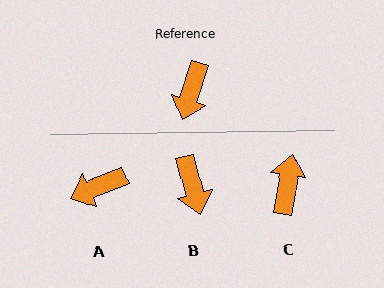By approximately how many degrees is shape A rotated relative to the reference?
Approximately 51 degrees clockwise.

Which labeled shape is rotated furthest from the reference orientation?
C, about 172 degrees away.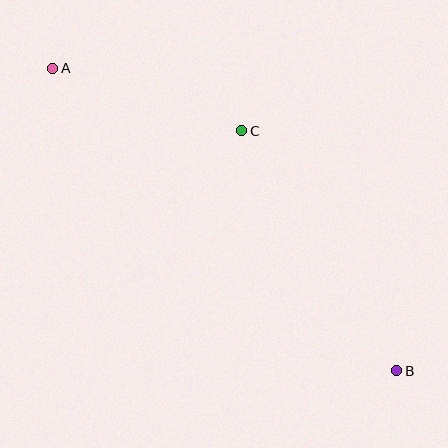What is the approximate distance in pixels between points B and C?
The distance between B and C is approximately 286 pixels.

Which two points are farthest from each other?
Points A and B are farthest from each other.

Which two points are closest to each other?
Points A and C are closest to each other.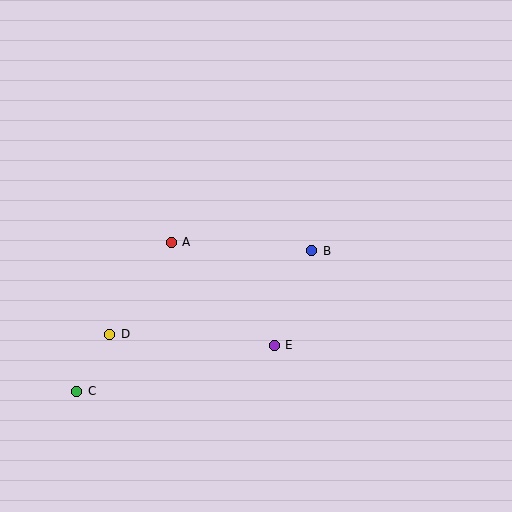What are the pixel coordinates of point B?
Point B is at (312, 251).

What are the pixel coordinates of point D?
Point D is at (110, 334).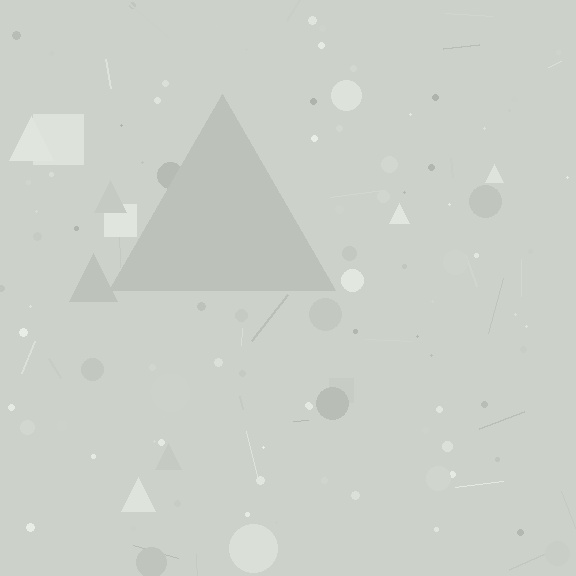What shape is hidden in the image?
A triangle is hidden in the image.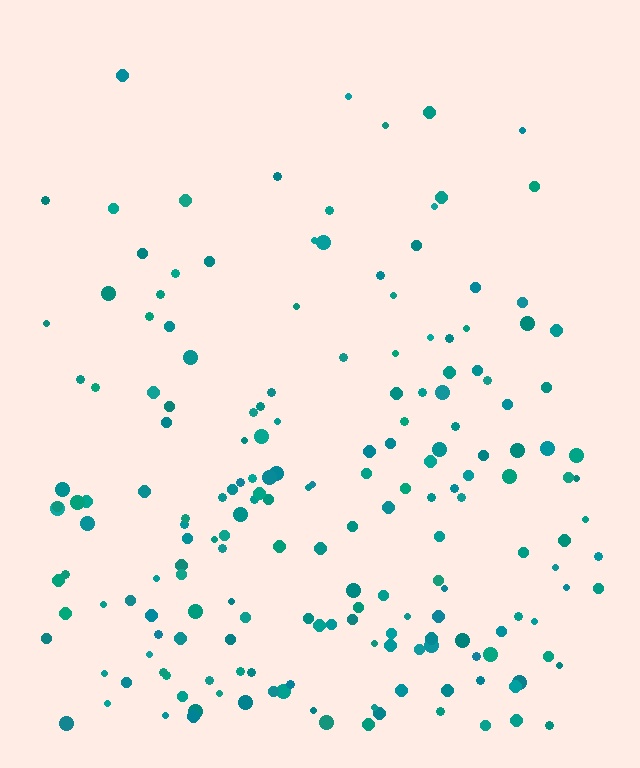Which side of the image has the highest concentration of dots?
The bottom.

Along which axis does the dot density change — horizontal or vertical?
Vertical.